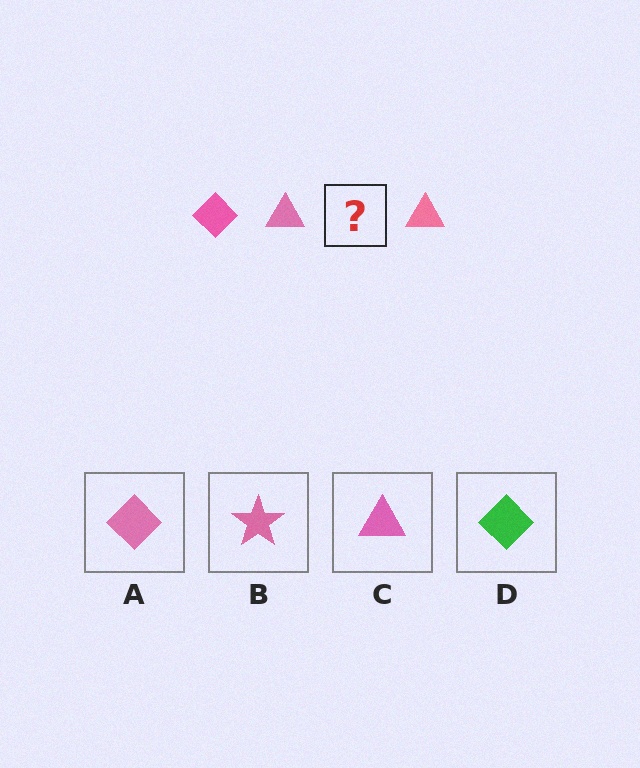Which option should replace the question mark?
Option A.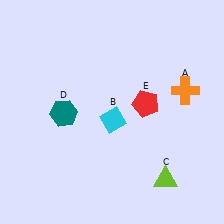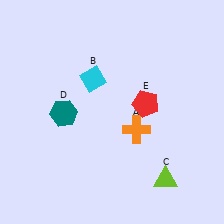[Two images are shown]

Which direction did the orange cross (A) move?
The orange cross (A) moved left.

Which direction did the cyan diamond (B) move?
The cyan diamond (B) moved up.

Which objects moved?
The objects that moved are: the orange cross (A), the cyan diamond (B).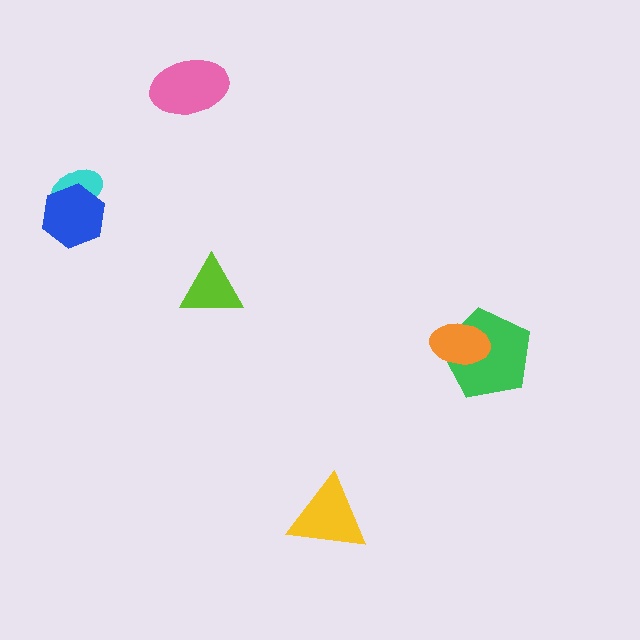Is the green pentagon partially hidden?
Yes, it is partially covered by another shape.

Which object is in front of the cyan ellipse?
The blue hexagon is in front of the cyan ellipse.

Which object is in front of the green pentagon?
The orange ellipse is in front of the green pentagon.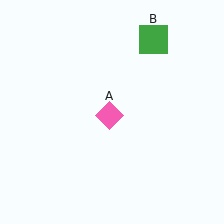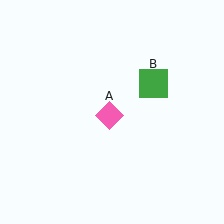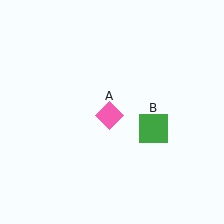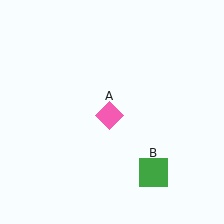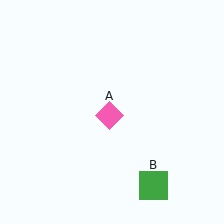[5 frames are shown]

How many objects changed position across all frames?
1 object changed position: green square (object B).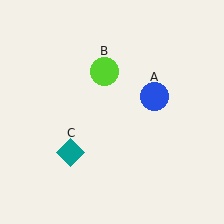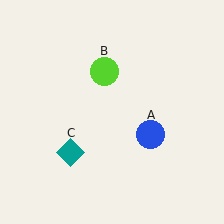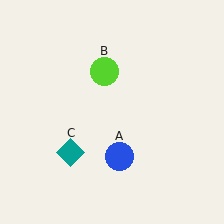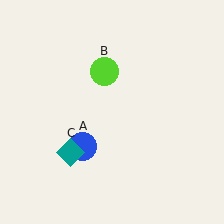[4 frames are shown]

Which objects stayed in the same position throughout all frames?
Lime circle (object B) and teal diamond (object C) remained stationary.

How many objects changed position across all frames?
1 object changed position: blue circle (object A).